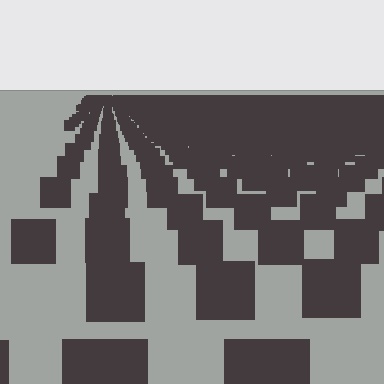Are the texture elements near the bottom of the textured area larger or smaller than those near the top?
Larger. Near the bottom, elements are closer to the viewer and appear at a bigger on-screen size.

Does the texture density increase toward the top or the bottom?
Density increases toward the top.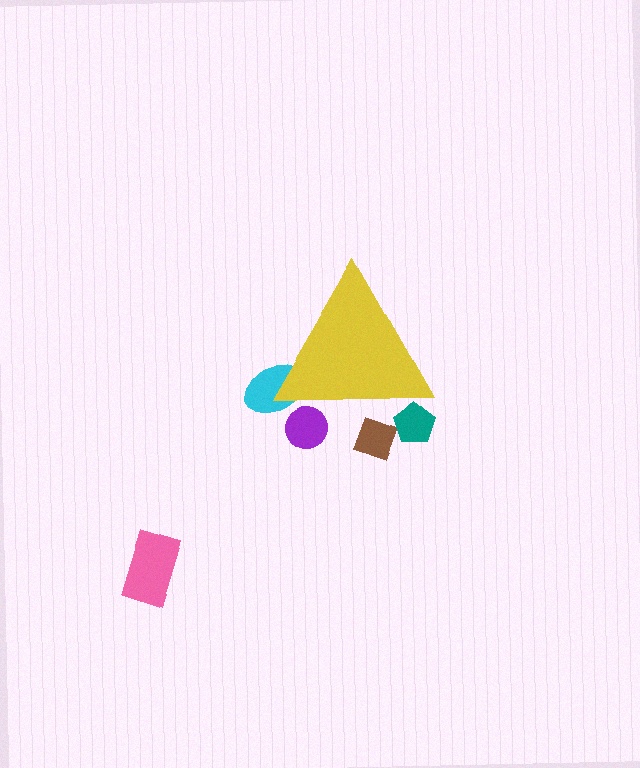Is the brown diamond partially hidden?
Yes, the brown diamond is partially hidden behind the yellow triangle.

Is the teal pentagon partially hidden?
Yes, the teal pentagon is partially hidden behind the yellow triangle.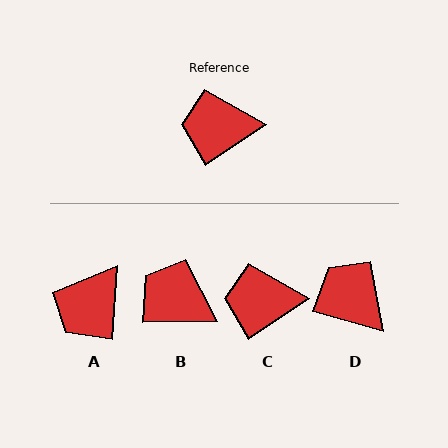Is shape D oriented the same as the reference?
No, it is off by about 49 degrees.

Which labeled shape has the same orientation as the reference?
C.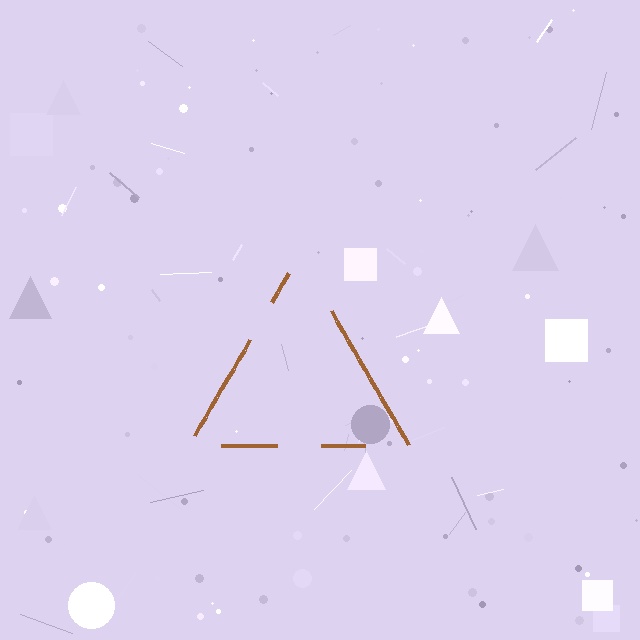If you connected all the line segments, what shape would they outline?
They would outline a triangle.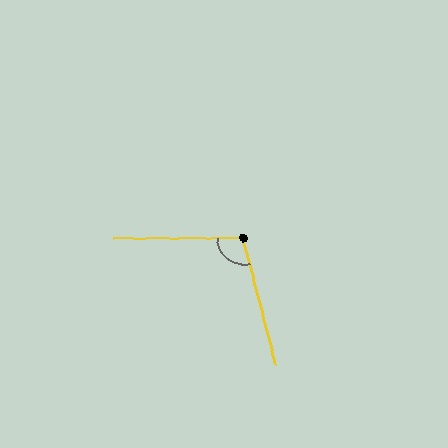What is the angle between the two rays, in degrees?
Approximately 104 degrees.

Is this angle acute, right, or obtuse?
It is obtuse.